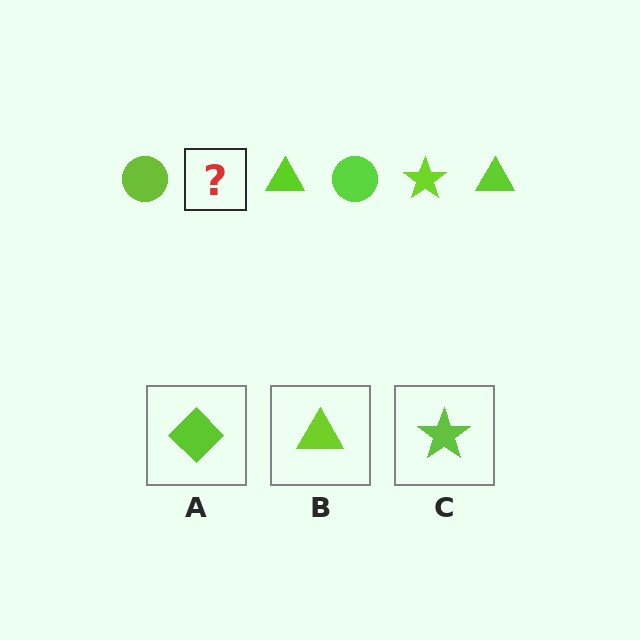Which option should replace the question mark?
Option C.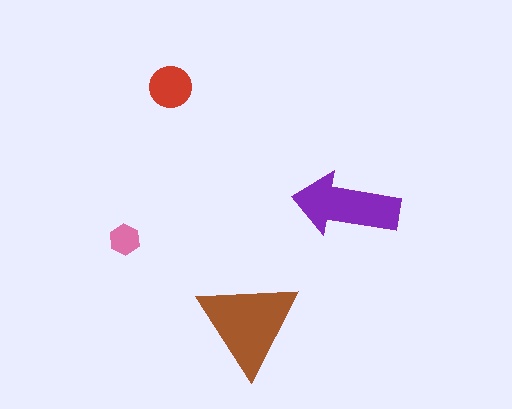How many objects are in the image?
There are 4 objects in the image.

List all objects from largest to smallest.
The brown triangle, the purple arrow, the red circle, the pink hexagon.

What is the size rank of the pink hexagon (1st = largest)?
4th.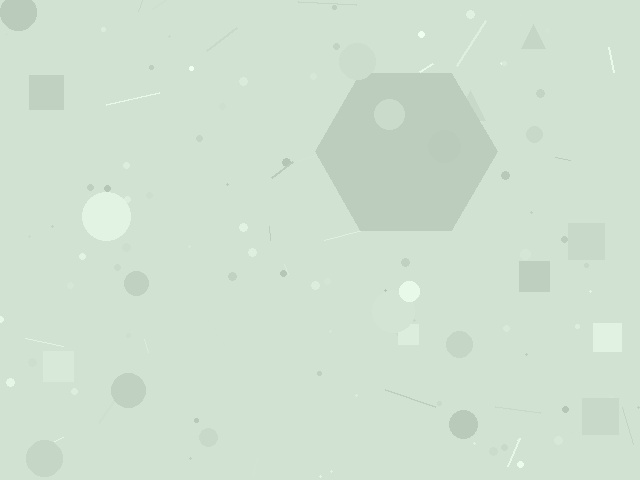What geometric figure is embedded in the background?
A hexagon is embedded in the background.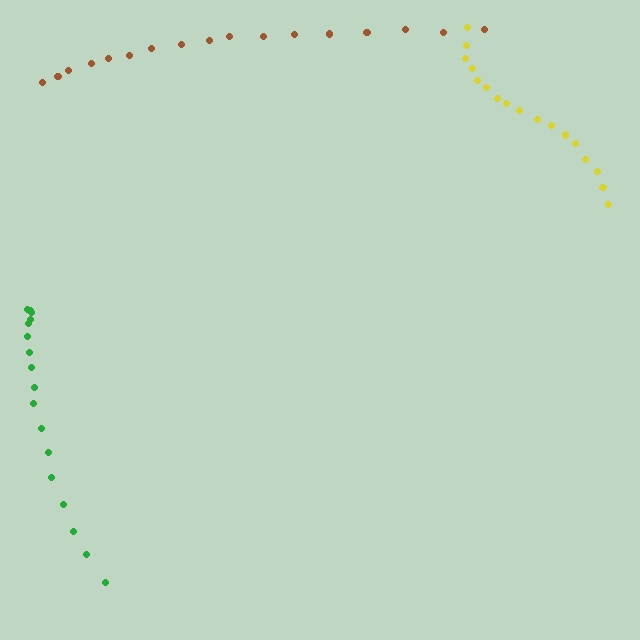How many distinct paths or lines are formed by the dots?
There are 3 distinct paths.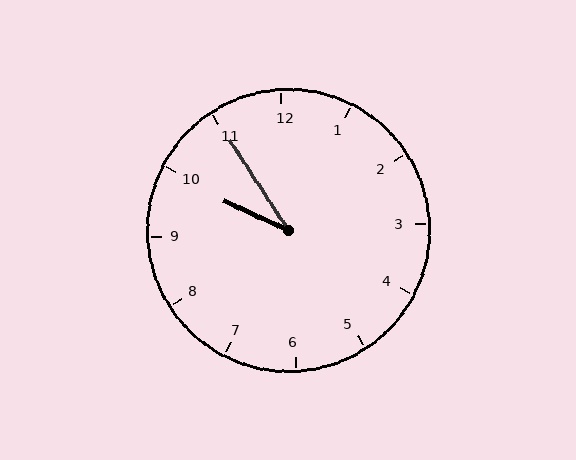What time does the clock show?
9:55.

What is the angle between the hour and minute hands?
Approximately 32 degrees.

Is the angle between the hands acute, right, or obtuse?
It is acute.